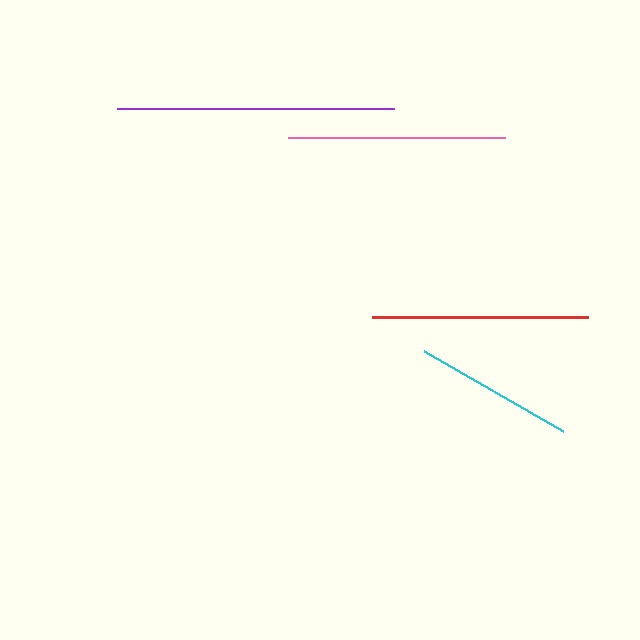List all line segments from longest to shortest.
From longest to shortest: purple, pink, red, cyan.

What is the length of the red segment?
The red segment is approximately 216 pixels long.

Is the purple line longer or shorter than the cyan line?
The purple line is longer than the cyan line.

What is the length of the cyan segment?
The cyan segment is approximately 161 pixels long.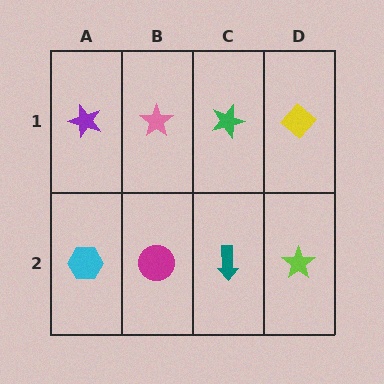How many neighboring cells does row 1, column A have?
2.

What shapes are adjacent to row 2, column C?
A green star (row 1, column C), a magenta circle (row 2, column B), a lime star (row 2, column D).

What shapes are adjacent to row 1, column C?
A teal arrow (row 2, column C), a pink star (row 1, column B), a yellow diamond (row 1, column D).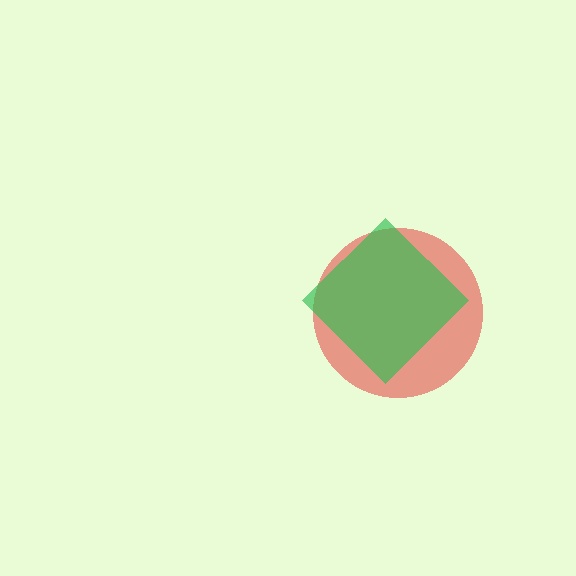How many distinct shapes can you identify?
There are 2 distinct shapes: a red circle, a green diamond.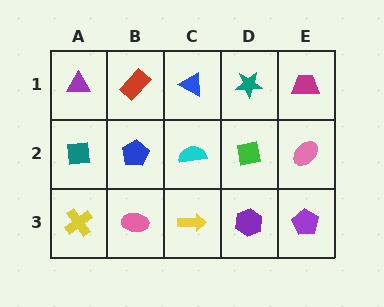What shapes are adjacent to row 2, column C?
A blue triangle (row 1, column C), a yellow arrow (row 3, column C), a blue pentagon (row 2, column B), a green square (row 2, column D).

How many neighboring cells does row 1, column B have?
3.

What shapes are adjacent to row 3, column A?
A teal square (row 2, column A), a pink ellipse (row 3, column B).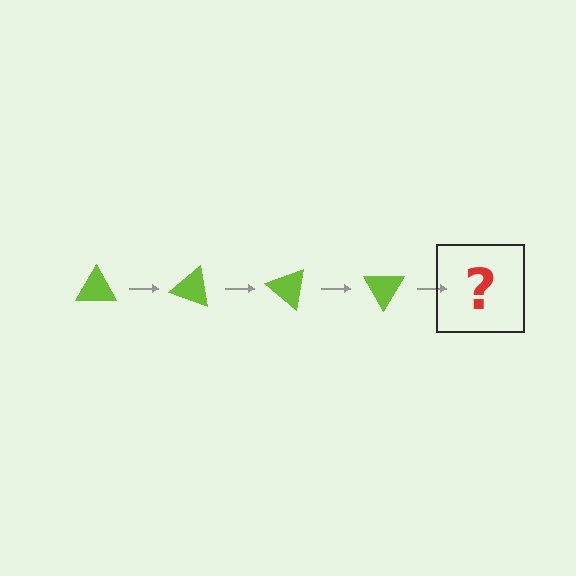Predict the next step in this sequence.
The next step is a lime triangle rotated 80 degrees.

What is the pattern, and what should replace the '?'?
The pattern is that the triangle rotates 20 degrees each step. The '?' should be a lime triangle rotated 80 degrees.